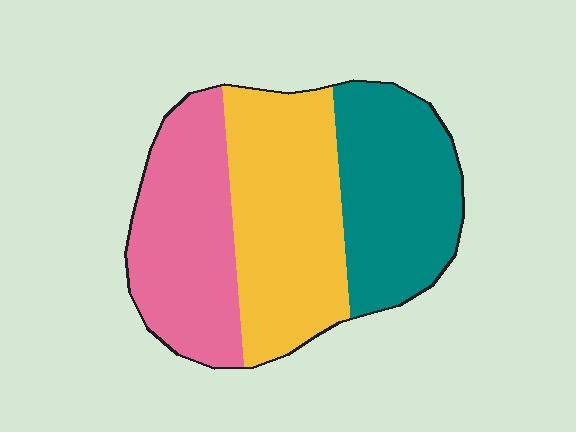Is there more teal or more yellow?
Yellow.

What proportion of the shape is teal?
Teal covers roughly 30% of the shape.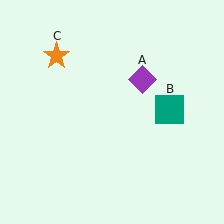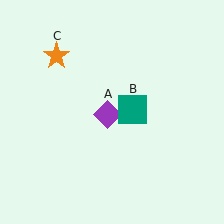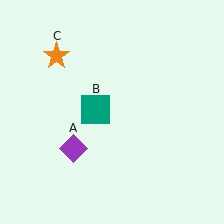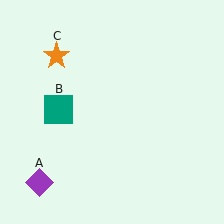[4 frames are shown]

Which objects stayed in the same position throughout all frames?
Orange star (object C) remained stationary.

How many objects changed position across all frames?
2 objects changed position: purple diamond (object A), teal square (object B).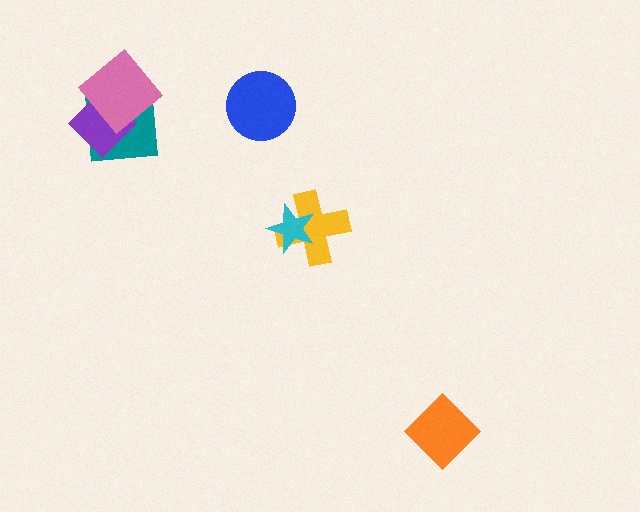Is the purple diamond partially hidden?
Yes, it is partially covered by another shape.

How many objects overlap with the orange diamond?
0 objects overlap with the orange diamond.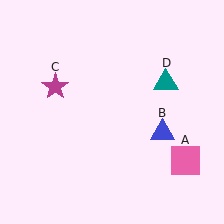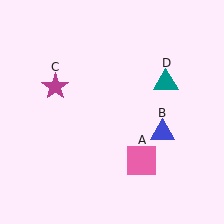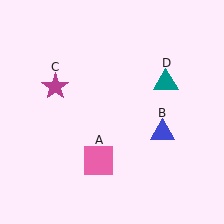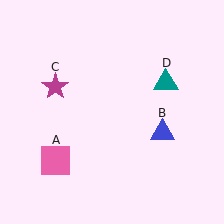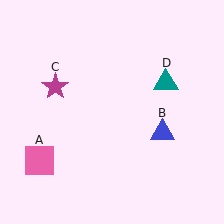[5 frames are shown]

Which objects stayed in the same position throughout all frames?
Blue triangle (object B) and magenta star (object C) and teal triangle (object D) remained stationary.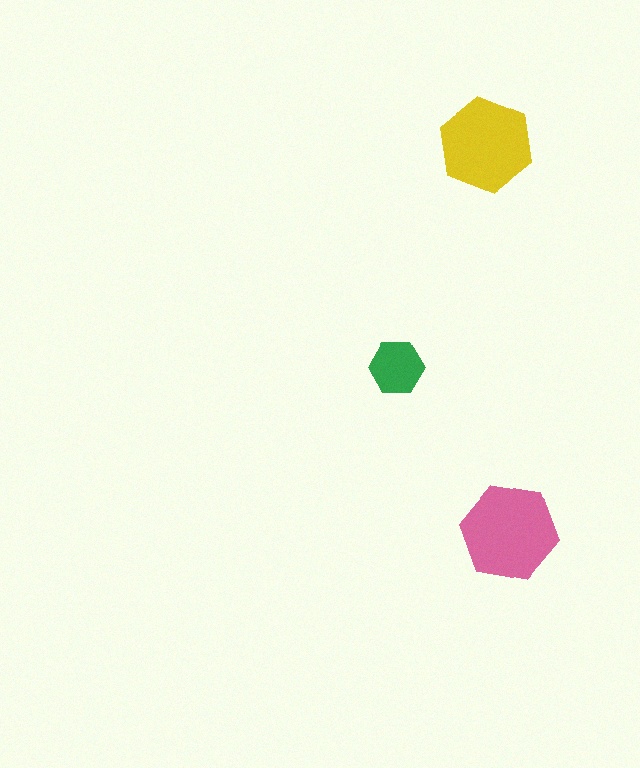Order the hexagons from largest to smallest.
the pink one, the yellow one, the green one.